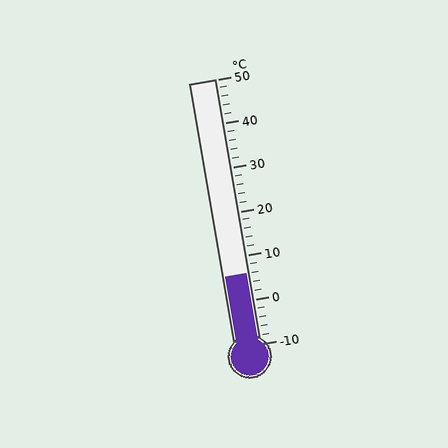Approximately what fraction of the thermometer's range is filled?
The thermometer is filled to approximately 25% of its range.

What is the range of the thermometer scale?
The thermometer scale ranges from -10°C to 50°C.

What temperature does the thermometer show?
The thermometer shows approximately 6°C.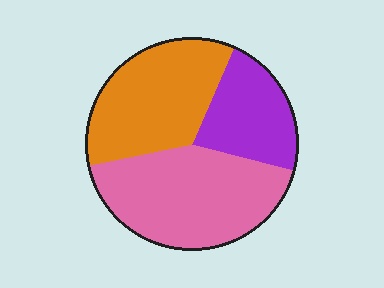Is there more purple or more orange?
Orange.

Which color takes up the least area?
Purple, at roughly 20%.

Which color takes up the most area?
Pink, at roughly 40%.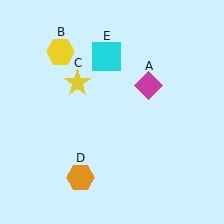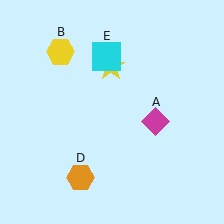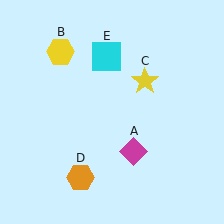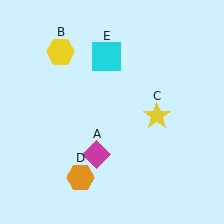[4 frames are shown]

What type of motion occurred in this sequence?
The magenta diamond (object A), yellow star (object C) rotated clockwise around the center of the scene.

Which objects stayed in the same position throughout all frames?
Yellow hexagon (object B) and orange hexagon (object D) and cyan square (object E) remained stationary.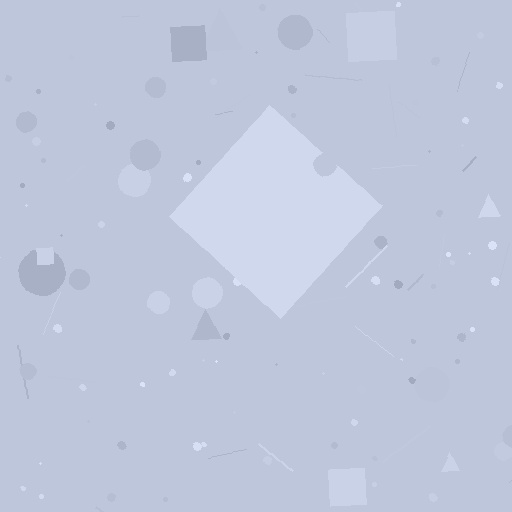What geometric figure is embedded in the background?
A diamond is embedded in the background.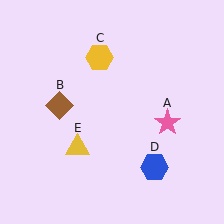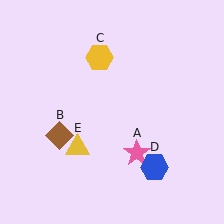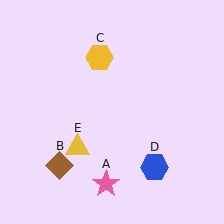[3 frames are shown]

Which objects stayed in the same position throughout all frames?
Yellow hexagon (object C) and blue hexagon (object D) and yellow triangle (object E) remained stationary.